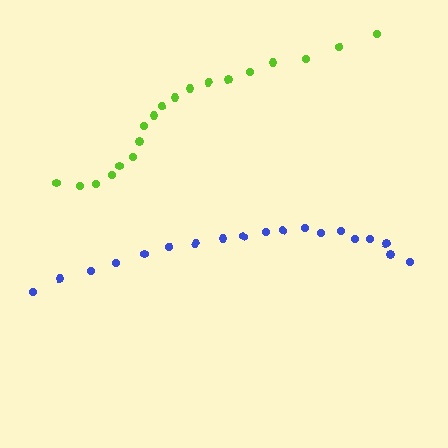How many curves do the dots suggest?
There are 2 distinct paths.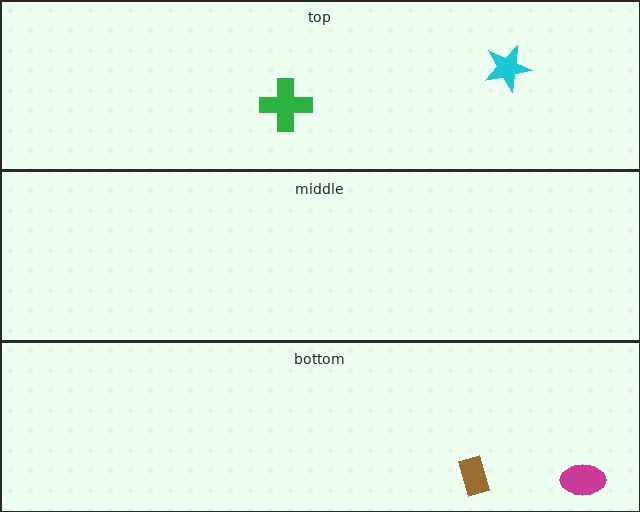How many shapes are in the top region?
2.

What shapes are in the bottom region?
The brown rectangle, the magenta ellipse.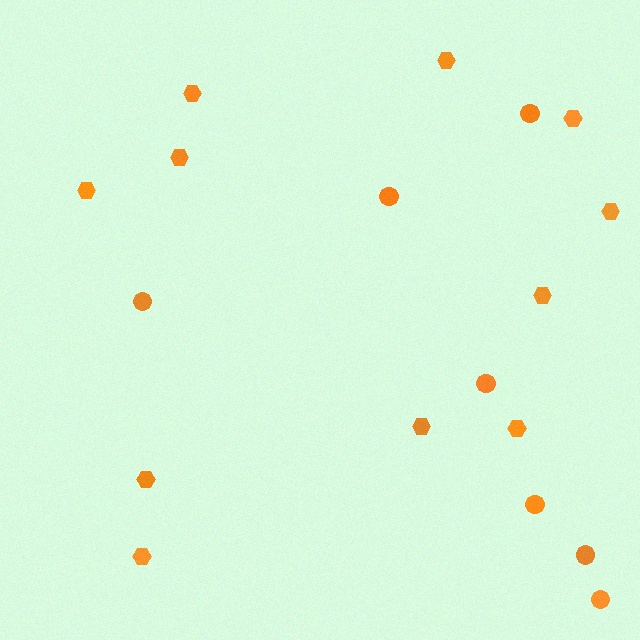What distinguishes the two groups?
There are 2 groups: one group of hexagons (11) and one group of circles (7).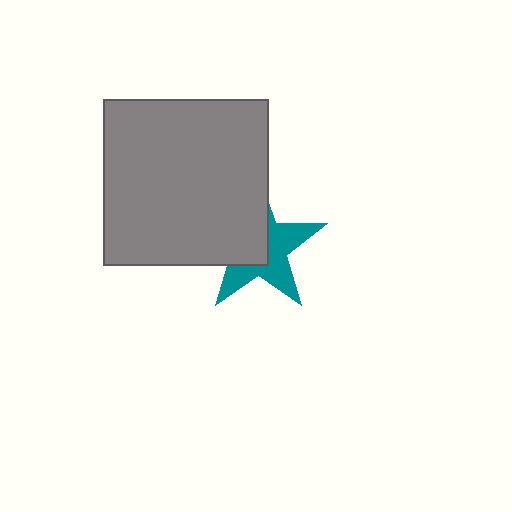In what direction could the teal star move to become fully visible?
The teal star could move toward the lower-right. That would shift it out from behind the gray square entirely.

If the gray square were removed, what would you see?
You would see the complete teal star.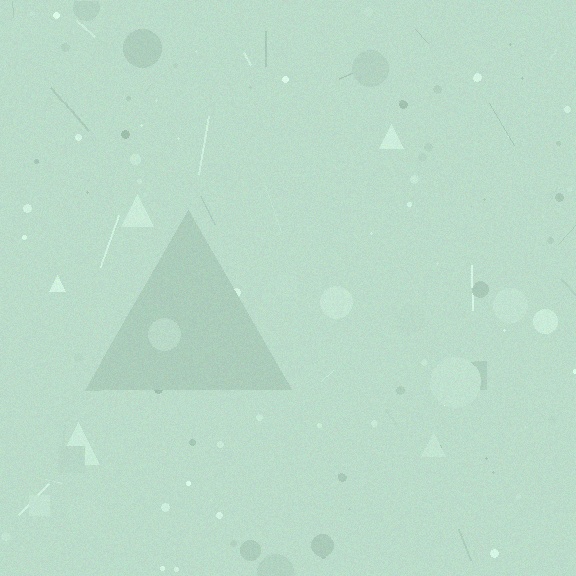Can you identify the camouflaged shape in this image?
The camouflaged shape is a triangle.